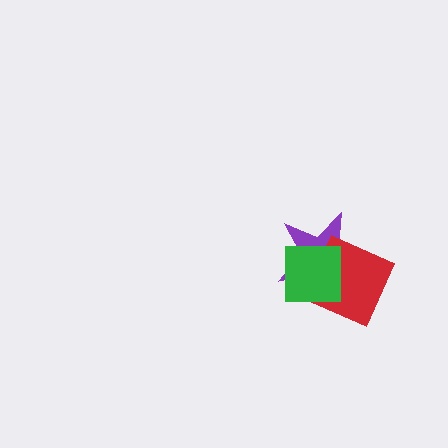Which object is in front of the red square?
The green square is in front of the red square.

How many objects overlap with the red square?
2 objects overlap with the red square.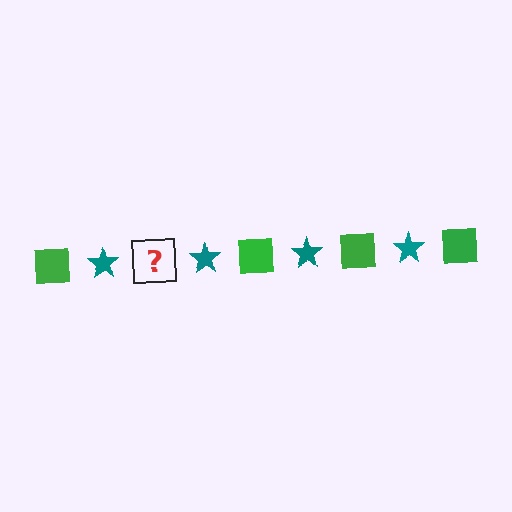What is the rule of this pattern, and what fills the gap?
The rule is that the pattern alternates between green square and teal star. The gap should be filled with a green square.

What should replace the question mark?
The question mark should be replaced with a green square.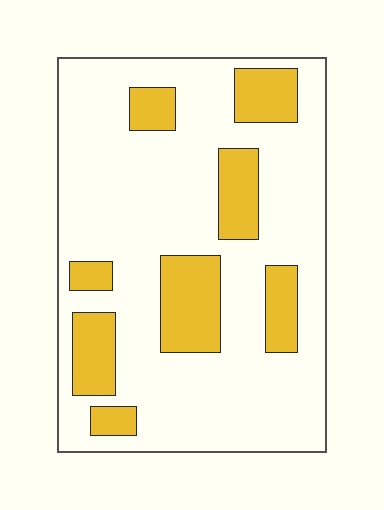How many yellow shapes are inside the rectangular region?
8.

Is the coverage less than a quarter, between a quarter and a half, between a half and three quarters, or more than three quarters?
Less than a quarter.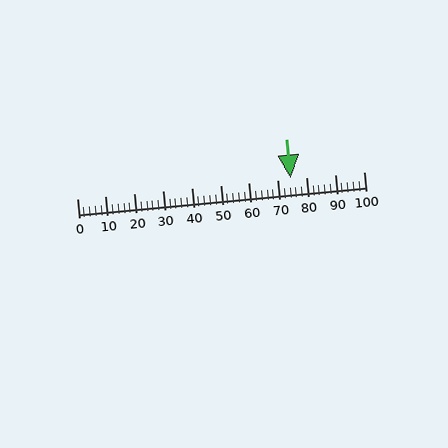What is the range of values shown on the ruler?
The ruler shows values from 0 to 100.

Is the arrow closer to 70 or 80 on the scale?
The arrow is closer to 70.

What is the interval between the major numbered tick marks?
The major tick marks are spaced 10 units apart.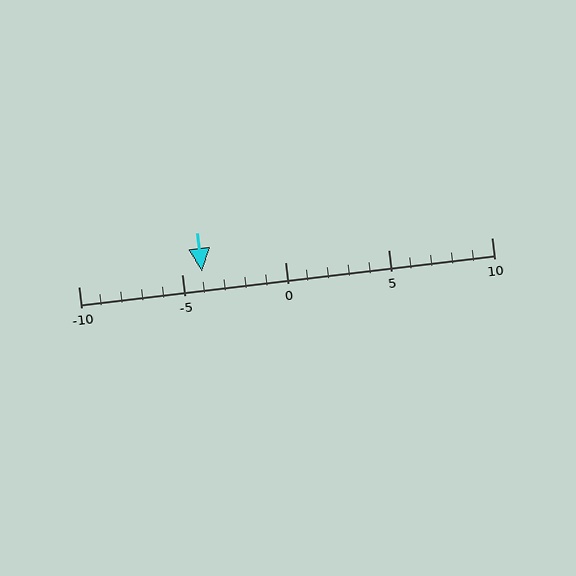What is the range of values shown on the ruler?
The ruler shows values from -10 to 10.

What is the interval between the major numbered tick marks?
The major tick marks are spaced 5 units apart.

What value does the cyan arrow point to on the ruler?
The cyan arrow points to approximately -4.